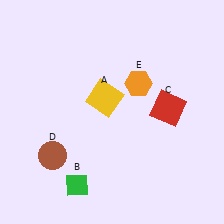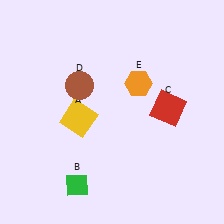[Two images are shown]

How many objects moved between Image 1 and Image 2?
2 objects moved between the two images.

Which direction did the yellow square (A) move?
The yellow square (A) moved left.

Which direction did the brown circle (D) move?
The brown circle (D) moved up.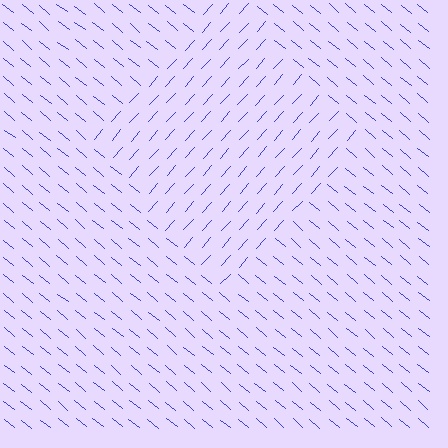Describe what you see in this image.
The image is filled with small blue line segments. A diamond region in the image has lines oriented differently from the surrounding lines, creating a visible texture boundary.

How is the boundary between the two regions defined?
The boundary is defined purely by a change in line orientation (approximately 87 degrees difference). All lines are the same color and thickness.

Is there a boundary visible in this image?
Yes, there is a texture boundary formed by a change in line orientation.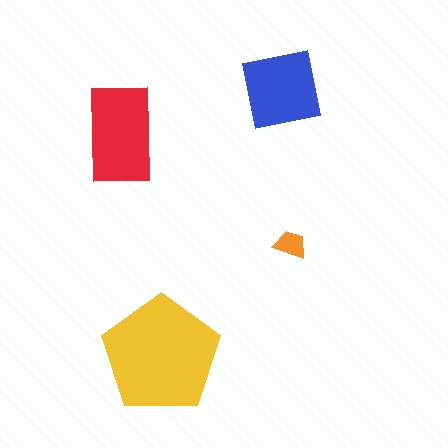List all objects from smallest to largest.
The orange trapezoid, the blue square, the red rectangle, the yellow pentagon.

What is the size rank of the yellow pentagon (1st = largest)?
1st.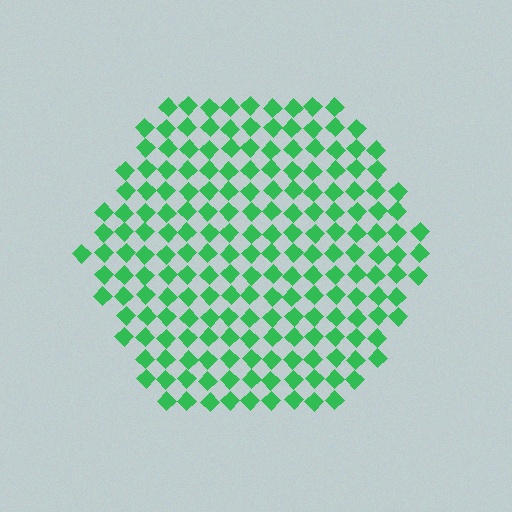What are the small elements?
The small elements are diamonds.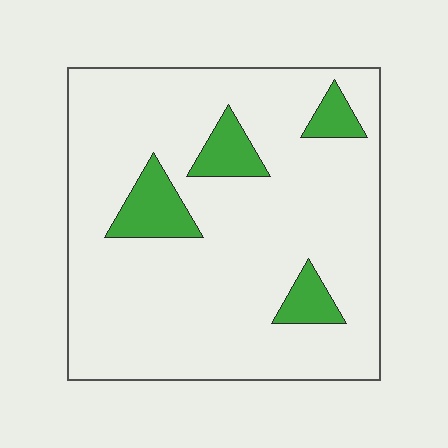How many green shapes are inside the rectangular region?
4.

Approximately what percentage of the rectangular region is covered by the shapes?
Approximately 10%.